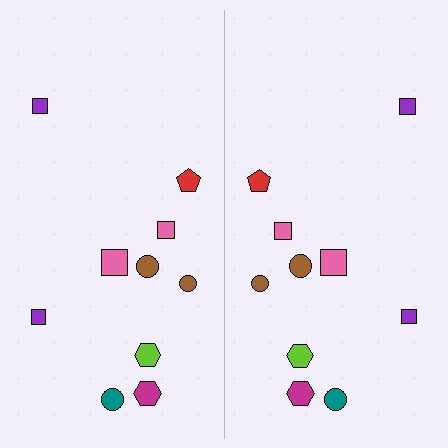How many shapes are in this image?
There are 20 shapes in this image.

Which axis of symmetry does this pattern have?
The pattern has a vertical axis of symmetry running through the center of the image.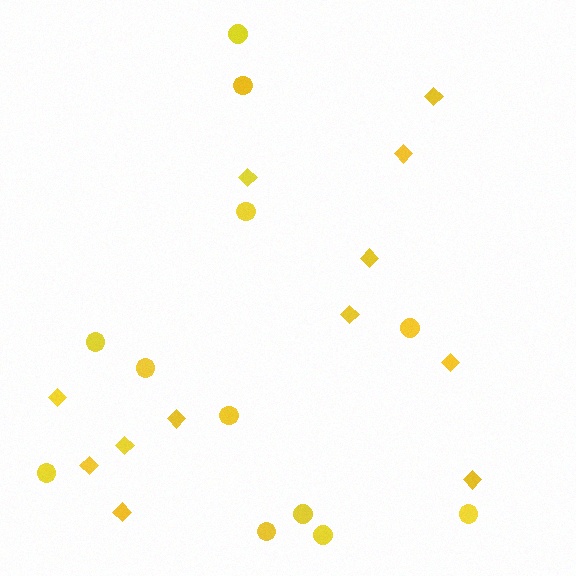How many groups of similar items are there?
There are 2 groups: one group of diamonds (12) and one group of circles (12).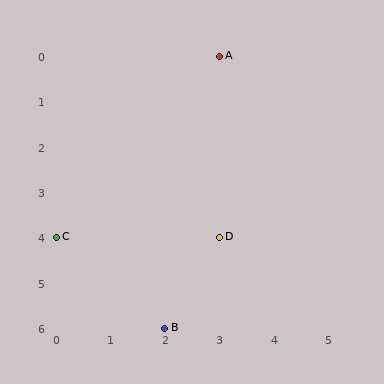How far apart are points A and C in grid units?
Points A and C are 3 columns and 4 rows apart (about 5.0 grid units diagonally).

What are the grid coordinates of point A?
Point A is at grid coordinates (3, 0).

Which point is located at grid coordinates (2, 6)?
Point B is at (2, 6).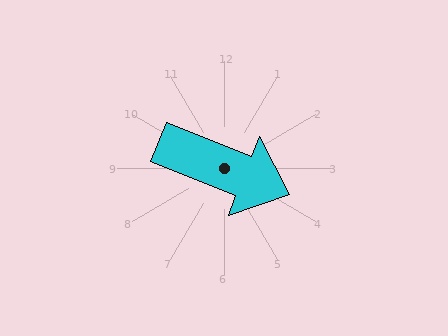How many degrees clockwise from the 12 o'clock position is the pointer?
Approximately 112 degrees.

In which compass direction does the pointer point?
East.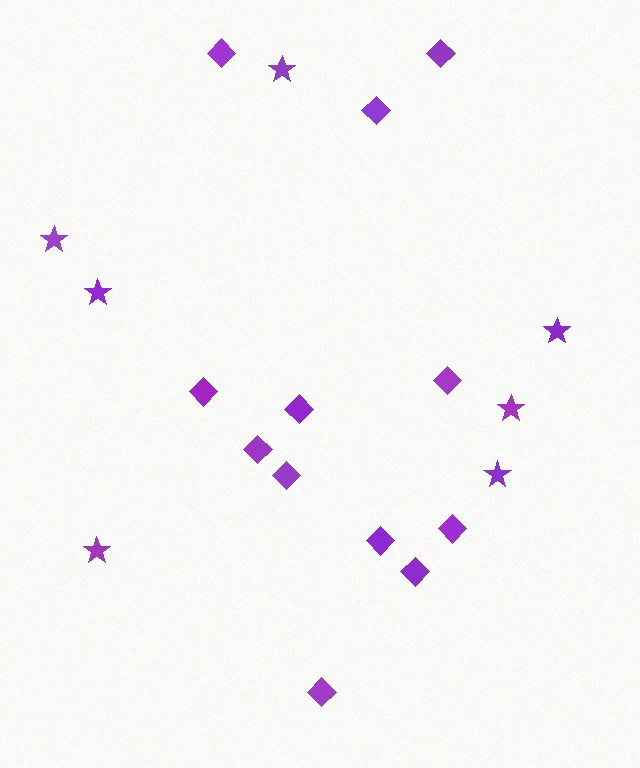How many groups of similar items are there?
There are 2 groups: one group of diamonds (12) and one group of stars (7).